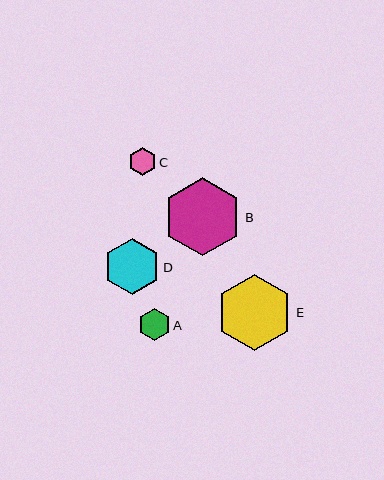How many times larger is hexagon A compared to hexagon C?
Hexagon A is approximately 1.1 times the size of hexagon C.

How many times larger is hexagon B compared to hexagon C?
Hexagon B is approximately 2.8 times the size of hexagon C.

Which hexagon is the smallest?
Hexagon C is the smallest with a size of approximately 28 pixels.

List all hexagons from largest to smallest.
From largest to smallest: B, E, D, A, C.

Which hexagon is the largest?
Hexagon B is the largest with a size of approximately 78 pixels.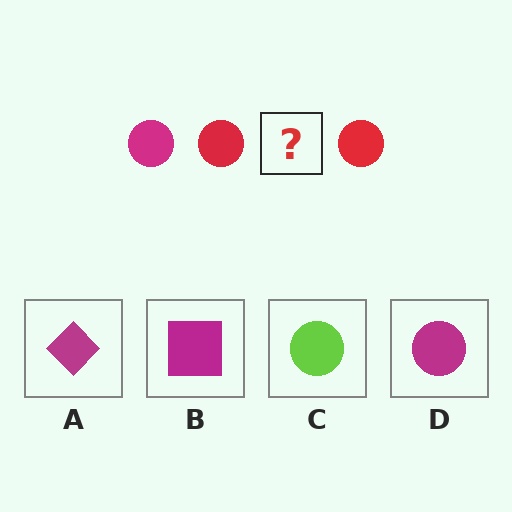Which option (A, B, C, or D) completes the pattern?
D.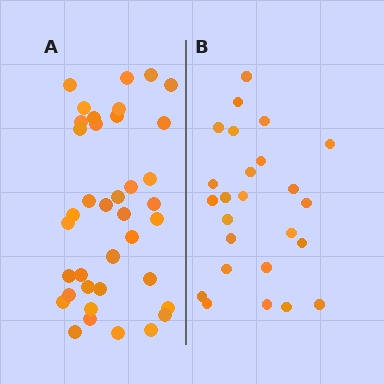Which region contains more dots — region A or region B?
Region A (the left region) has more dots.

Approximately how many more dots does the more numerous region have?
Region A has approximately 15 more dots than region B.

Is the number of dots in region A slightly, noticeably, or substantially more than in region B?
Region A has substantially more. The ratio is roughly 1.5 to 1.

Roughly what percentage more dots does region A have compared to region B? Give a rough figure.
About 50% more.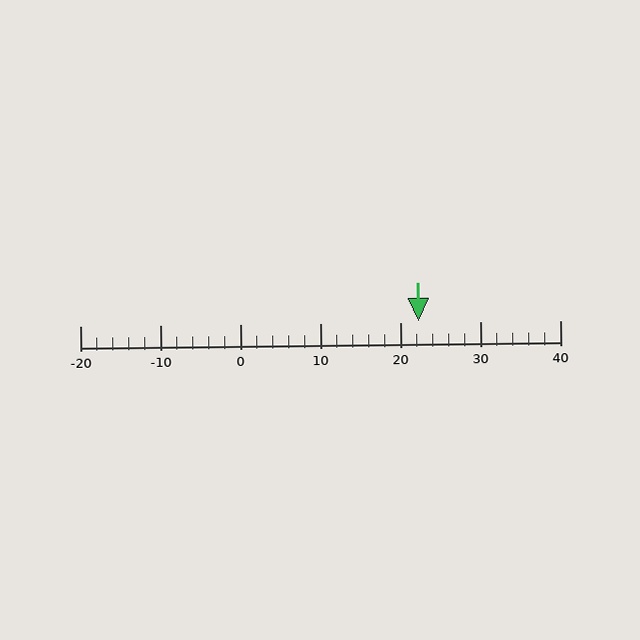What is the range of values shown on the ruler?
The ruler shows values from -20 to 40.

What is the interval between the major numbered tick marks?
The major tick marks are spaced 10 units apart.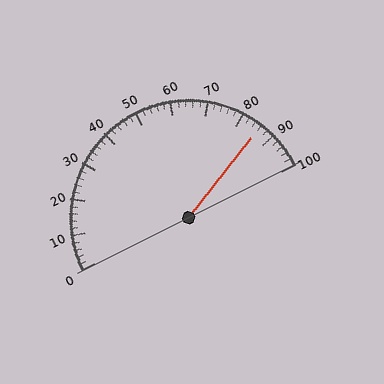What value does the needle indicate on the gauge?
The needle indicates approximately 86.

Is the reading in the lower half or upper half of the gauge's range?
The reading is in the upper half of the range (0 to 100).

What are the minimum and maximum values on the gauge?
The gauge ranges from 0 to 100.